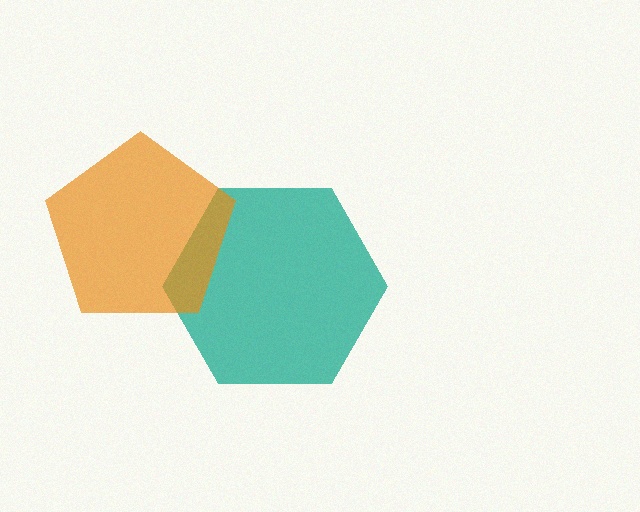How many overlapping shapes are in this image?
There are 2 overlapping shapes in the image.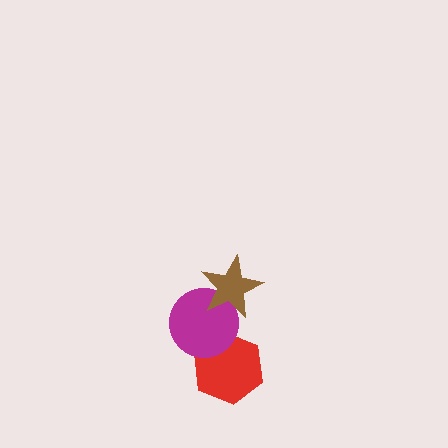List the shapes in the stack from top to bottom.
From top to bottom: the brown star, the magenta circle, the red hexagon.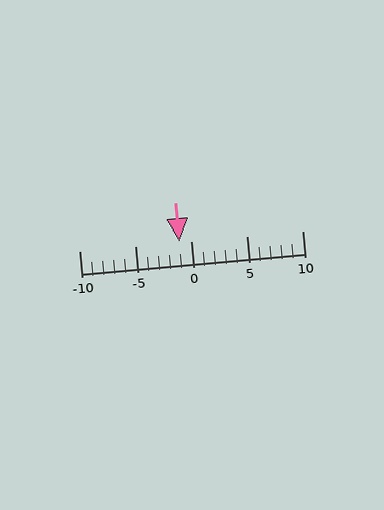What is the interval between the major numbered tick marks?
The major tick marks are spaced 5 units apart.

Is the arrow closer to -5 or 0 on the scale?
The arrow is closer to 0.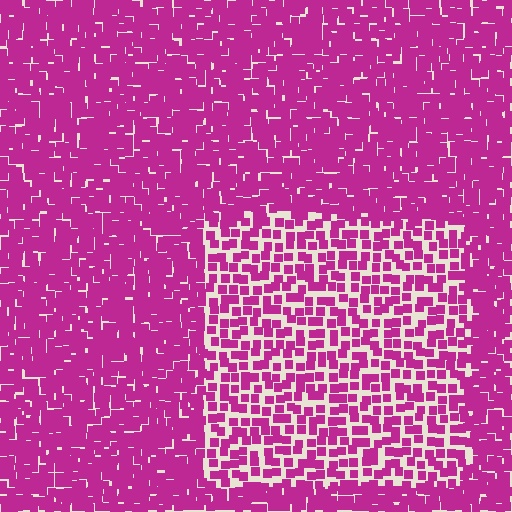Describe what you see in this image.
The image contains small magenta elements arranged at two different densities. A rectangle-shaped region is visible where the elements are less densely packed than the surrounding area.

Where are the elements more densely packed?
The elements are more densely packed outside the rectangle boundary.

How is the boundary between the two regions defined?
The boundary is defined by a change in element density (approximately 1.9x ratio). All elements are the same color, size, and shape.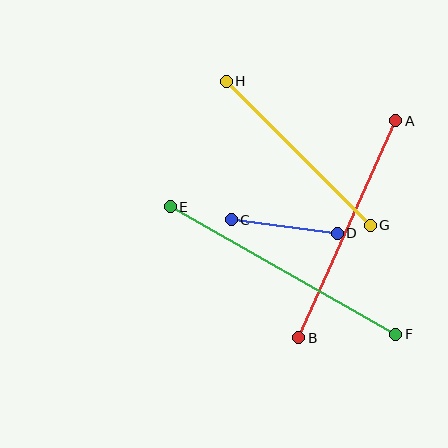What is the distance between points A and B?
The distance is approximately 238 pixels.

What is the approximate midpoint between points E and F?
The midpoint is at approximately (283, 270) pixels.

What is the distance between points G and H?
The distance is approximately 204 pixels.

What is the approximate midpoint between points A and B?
The midpoint is at approximately (347, 229) pixels.